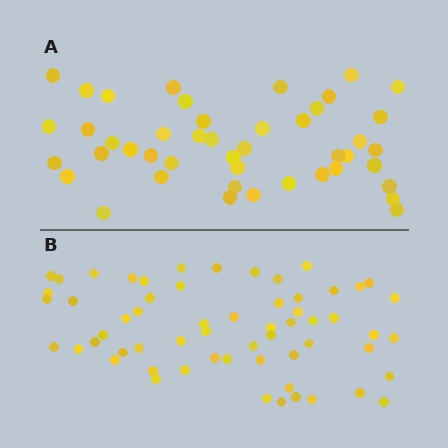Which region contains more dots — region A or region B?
Region B (the bottom region) has more dots.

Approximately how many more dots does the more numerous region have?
Region B has approximately 15 more dots than region A.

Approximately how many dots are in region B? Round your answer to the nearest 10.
About 60 dots.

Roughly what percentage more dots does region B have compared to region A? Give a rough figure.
About 35% more.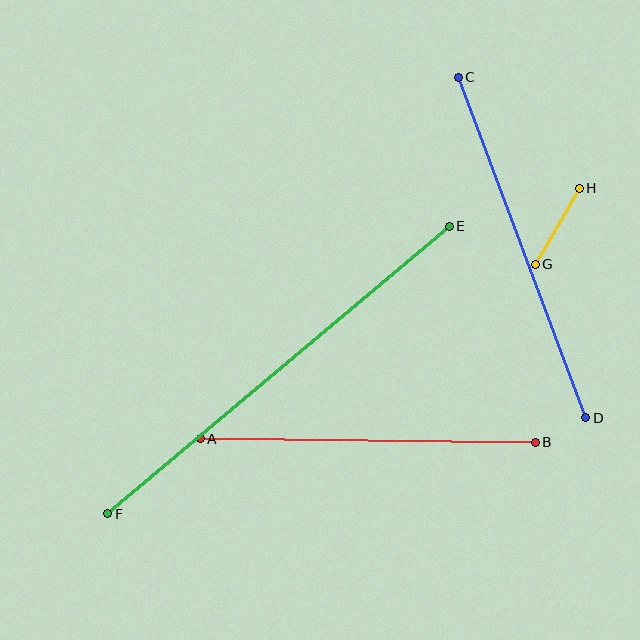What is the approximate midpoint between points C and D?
The midpoint is at approximately (522, 248) pixels.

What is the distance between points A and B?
The distance is approximately 335 pixels.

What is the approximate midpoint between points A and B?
The midpoint is at approximately (368, 441) pixels.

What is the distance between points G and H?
The distance is approximately 87 pixels.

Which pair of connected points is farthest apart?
Points E and F are farthest apart.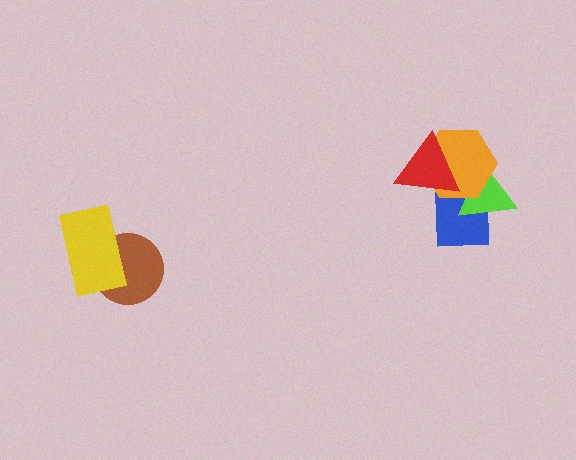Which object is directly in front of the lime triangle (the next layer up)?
The orange hexagon is directly in front of the lime triangle.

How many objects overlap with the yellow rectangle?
1 object overlaps with the yellow rectangle.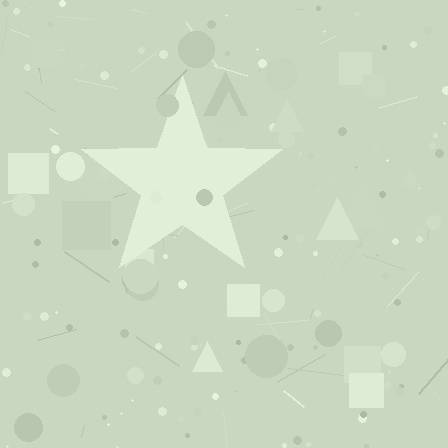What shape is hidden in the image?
A star is hidden in the image.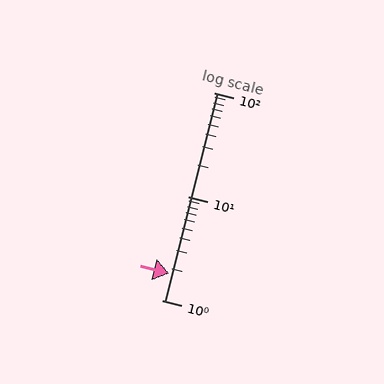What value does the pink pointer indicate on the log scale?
The pointer indicates approximately 1.8.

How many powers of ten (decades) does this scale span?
The scale spans 2 decades, from 1 to 100.